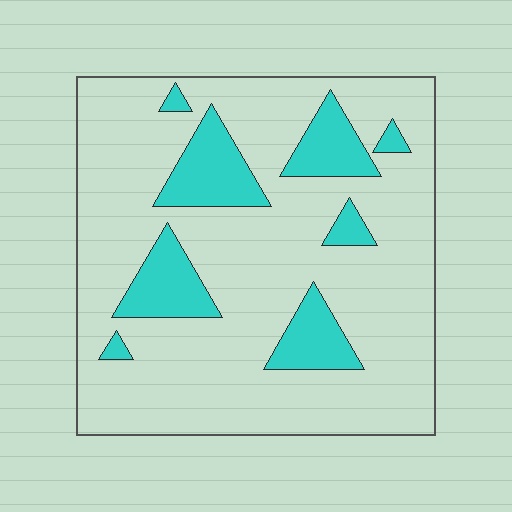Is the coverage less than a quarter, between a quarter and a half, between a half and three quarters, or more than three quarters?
Less than a quarter.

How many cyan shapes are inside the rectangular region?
8.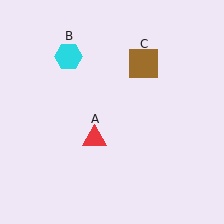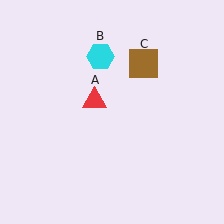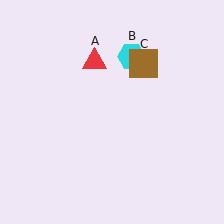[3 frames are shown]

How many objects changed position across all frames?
2 objects changed position: red triangle (object A), cyan hexagon (object B).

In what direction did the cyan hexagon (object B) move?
The cyan hexagon (object B) moved right.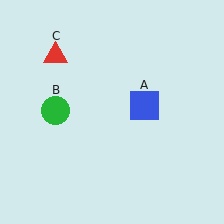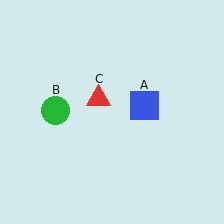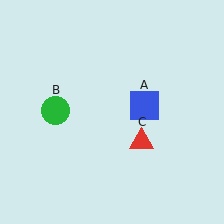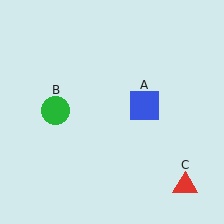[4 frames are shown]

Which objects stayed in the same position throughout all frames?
Blue square (object A) and green circle (object B) remained stationary.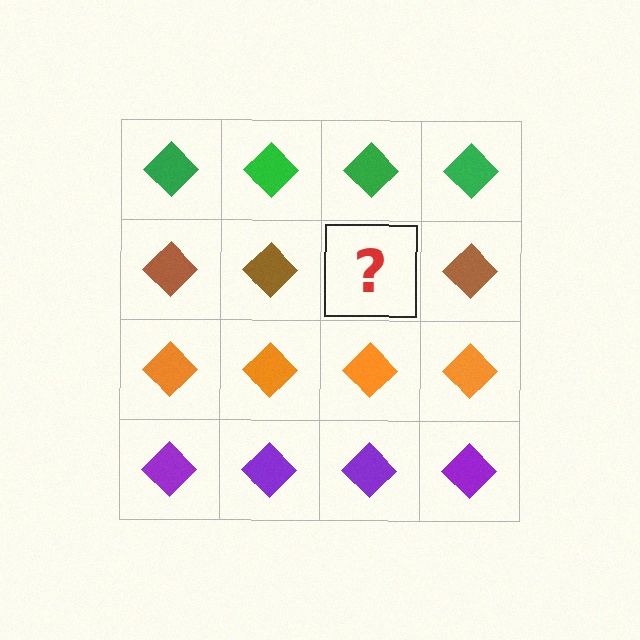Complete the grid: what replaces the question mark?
The question mark should be replaced with a brown diamond.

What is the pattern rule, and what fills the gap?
The rule is that each row has a consistent color. The gap should be filled with a brown diamond.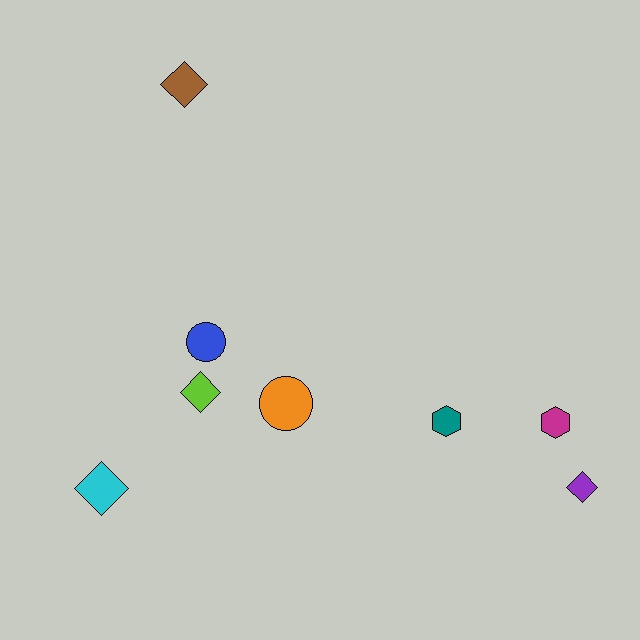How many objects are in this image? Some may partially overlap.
There are 8 objects.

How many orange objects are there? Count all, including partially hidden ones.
There is 1 orange object.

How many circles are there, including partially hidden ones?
There are 2 circles.